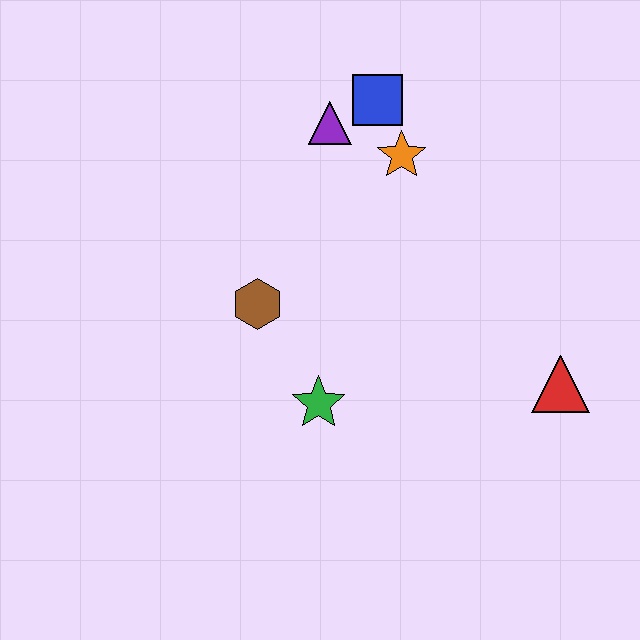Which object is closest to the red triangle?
The green star is closest to the red triangle.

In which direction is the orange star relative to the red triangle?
The orange star is above the red triangle.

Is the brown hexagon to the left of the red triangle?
Yes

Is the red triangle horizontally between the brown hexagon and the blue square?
No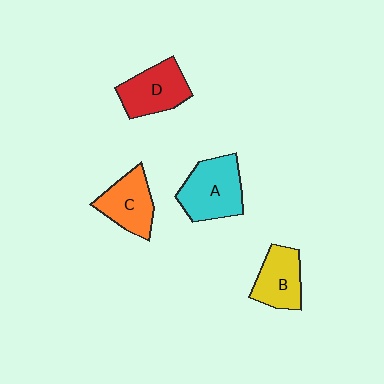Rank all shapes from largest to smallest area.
From largest to smallest: A (cyan), D (red), C (orange), B (yellow).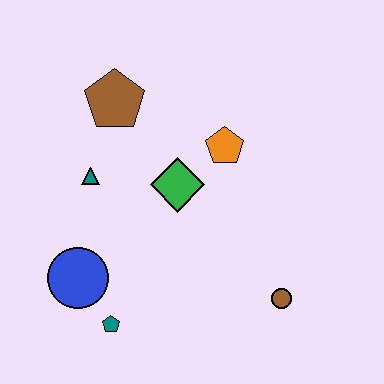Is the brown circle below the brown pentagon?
Yes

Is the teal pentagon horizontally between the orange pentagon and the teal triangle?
Yes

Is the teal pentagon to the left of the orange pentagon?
Yes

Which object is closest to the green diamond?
The orange pentagon is closest to the green diamond.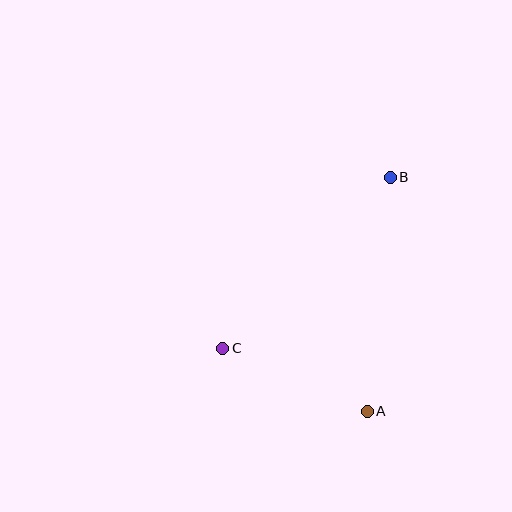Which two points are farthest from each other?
Points B and C are farthest from each other.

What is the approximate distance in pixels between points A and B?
The distance between A and B is approximately 235 pixels.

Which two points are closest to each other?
Points A and C are closest to each other.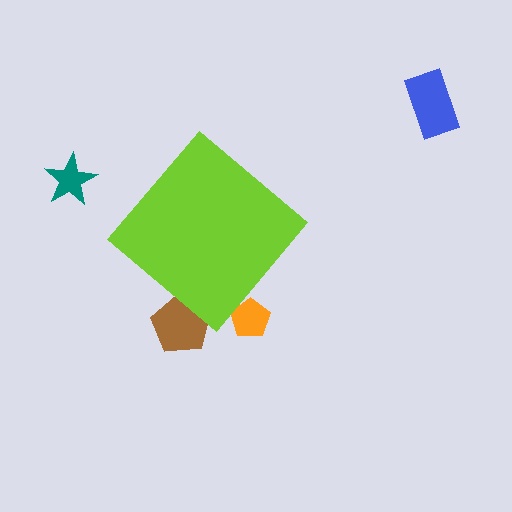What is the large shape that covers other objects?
A lime diamond.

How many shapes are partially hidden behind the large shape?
2 shapes are partially hidden.